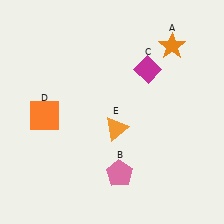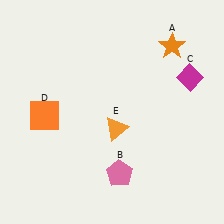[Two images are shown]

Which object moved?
The magenta diamond (C) moved right.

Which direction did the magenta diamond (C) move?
The magenta diamond (C) moved right.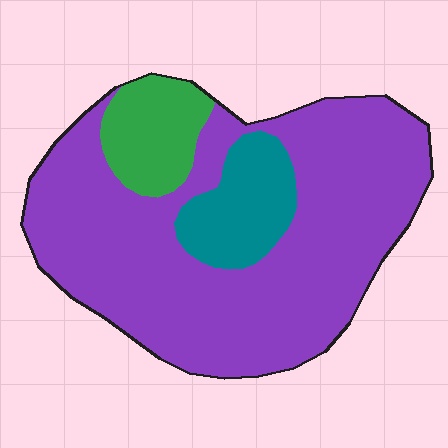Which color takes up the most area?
Purple, at roughly 75%.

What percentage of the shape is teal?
Teal covers roughly 15% of the shape.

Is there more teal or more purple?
Purple.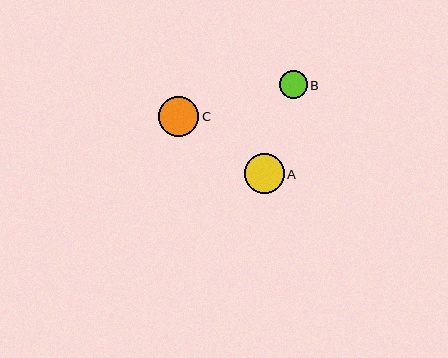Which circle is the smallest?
Circle B is the smallest with a size of approximately 27 pixels.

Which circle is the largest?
Circle C is the largest with a size of approximately 40 pixels.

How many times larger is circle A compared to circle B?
Circle A is approximately 1.5 times the size of circle B.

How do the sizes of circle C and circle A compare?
Circle C and circle A are approximately the same size.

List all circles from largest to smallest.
From largest to smallest: C, A, B.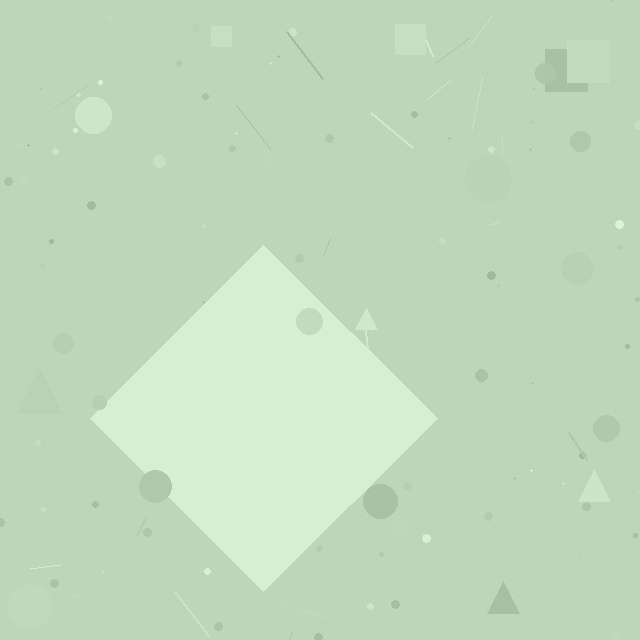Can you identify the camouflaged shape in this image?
The camouflaged shape is a diamond.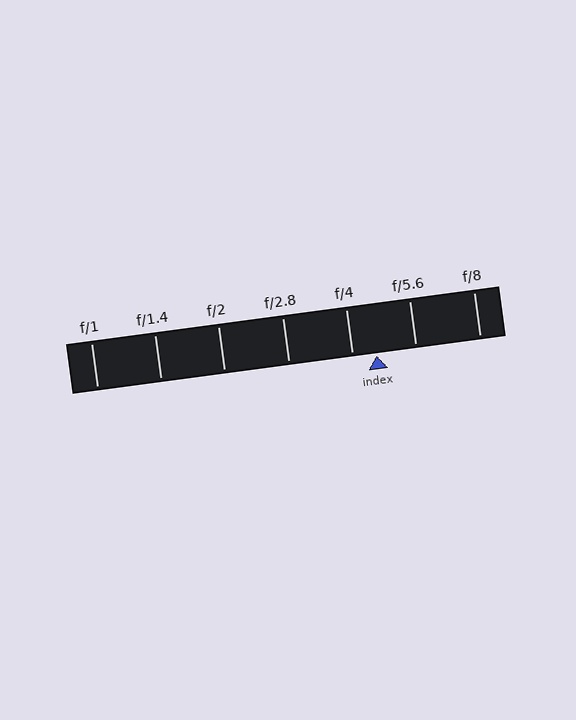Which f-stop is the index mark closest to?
The index mark is closest to f/4.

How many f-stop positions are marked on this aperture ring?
There are 7 f-stop positions marked.